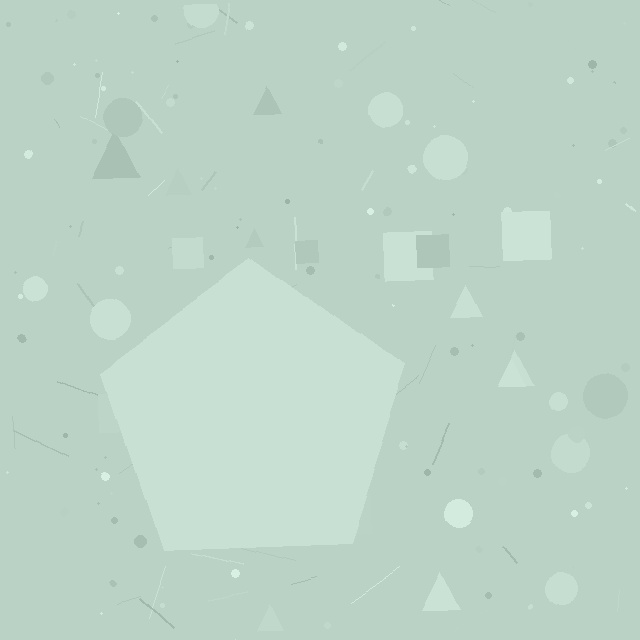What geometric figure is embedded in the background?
A pentagon is embedded in the background.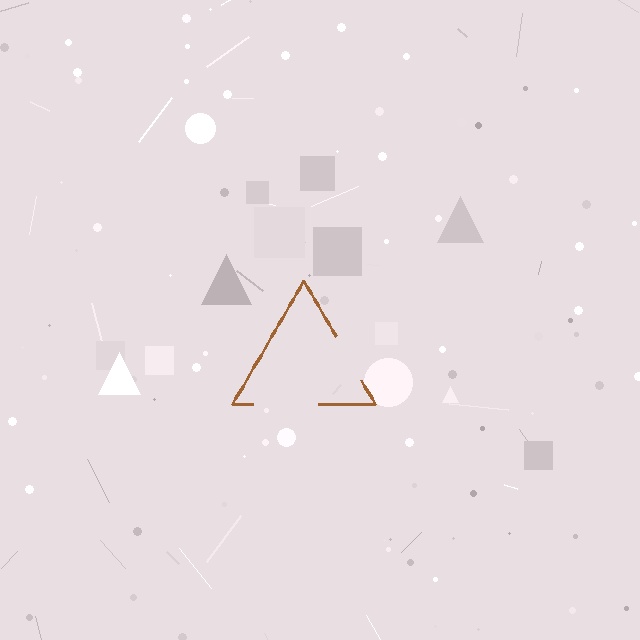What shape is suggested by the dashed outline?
The dashed outline suggests a triangle.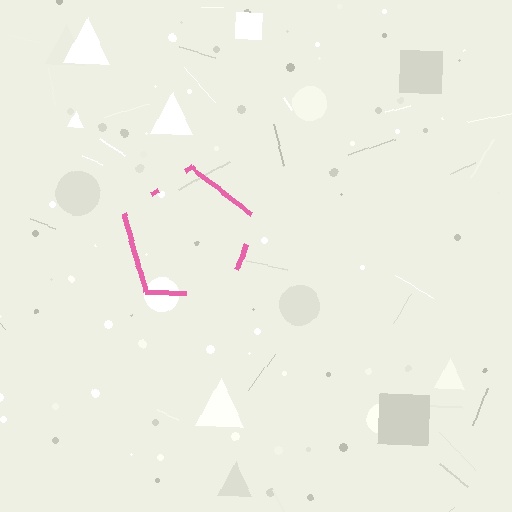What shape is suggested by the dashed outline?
The dashed outline suggests a pentagon.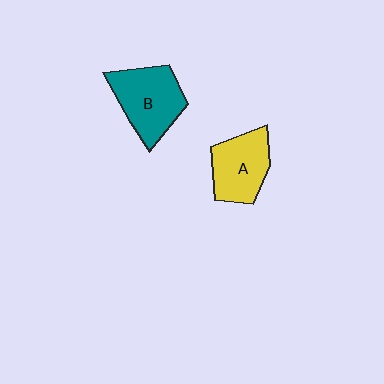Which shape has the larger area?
Shape B (teal).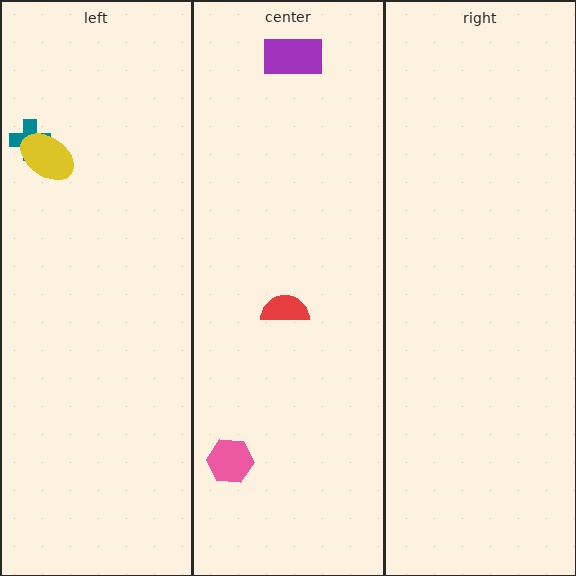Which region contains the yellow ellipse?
The left region.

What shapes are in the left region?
The teal cross, the yellow ellipse.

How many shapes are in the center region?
3.